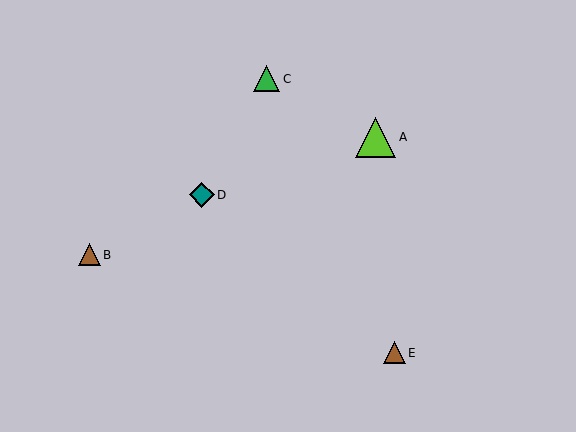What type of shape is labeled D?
Shape D is a teal diamond.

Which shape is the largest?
The lime triangle (labeled A) is the largest.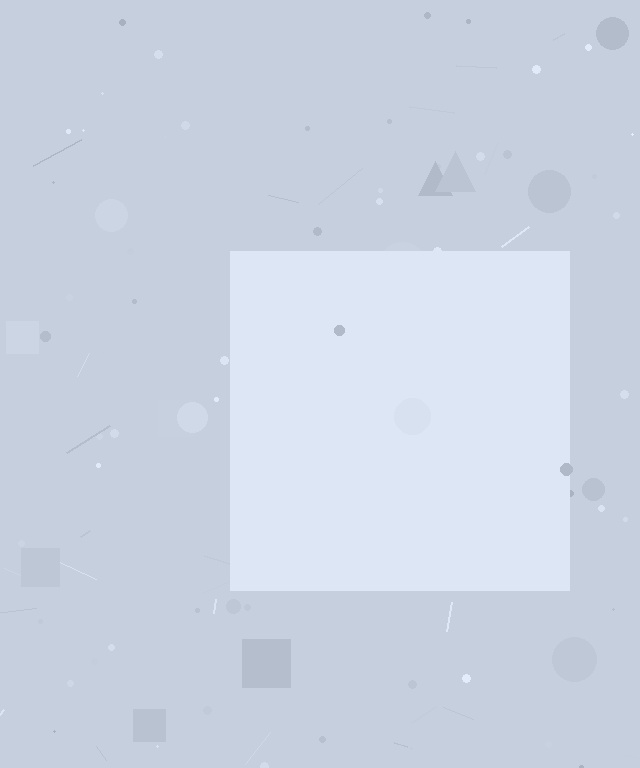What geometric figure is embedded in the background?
A square is embedded in the background.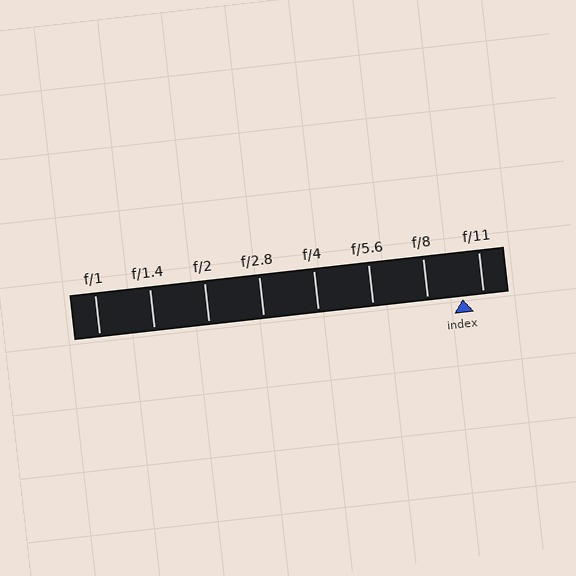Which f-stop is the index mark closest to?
The index mark is closest to f/11.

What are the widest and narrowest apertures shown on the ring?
The widest aperture shown is f/1 and the narrowest is f/11.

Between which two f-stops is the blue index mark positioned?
The index mark is between f/8 and f/11.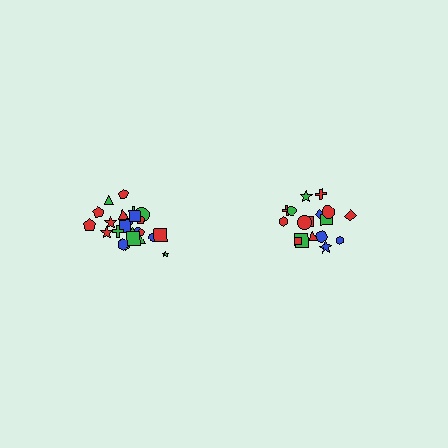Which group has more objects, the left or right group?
The left group.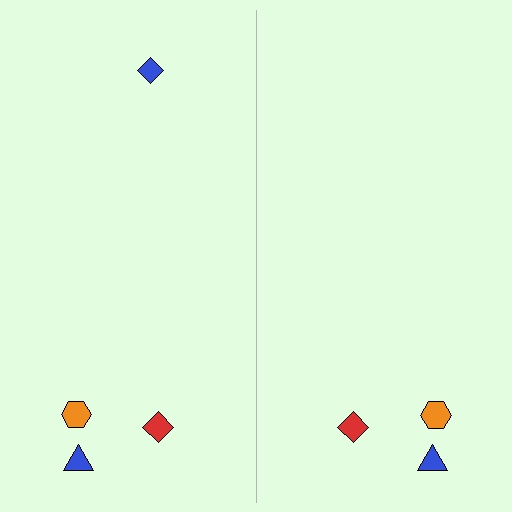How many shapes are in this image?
There are 7 shapes in this image.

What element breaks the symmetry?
A blue diamond is missing from the right side.